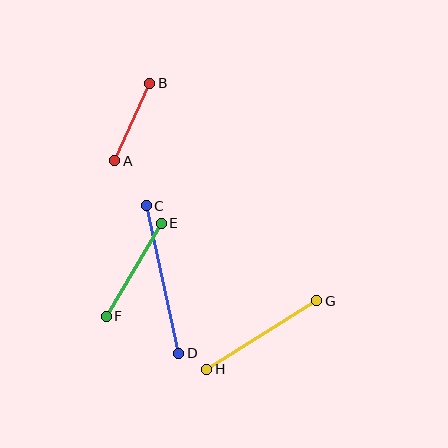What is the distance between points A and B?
The distance is approximately 85 pixels.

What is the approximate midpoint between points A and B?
The midpoint is at approximately (132, 122) pixels.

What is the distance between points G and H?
The distance is approximately 129 pixels.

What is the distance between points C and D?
The distance is approximately 151 pixels.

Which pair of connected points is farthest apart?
Points C and D are farthest apart.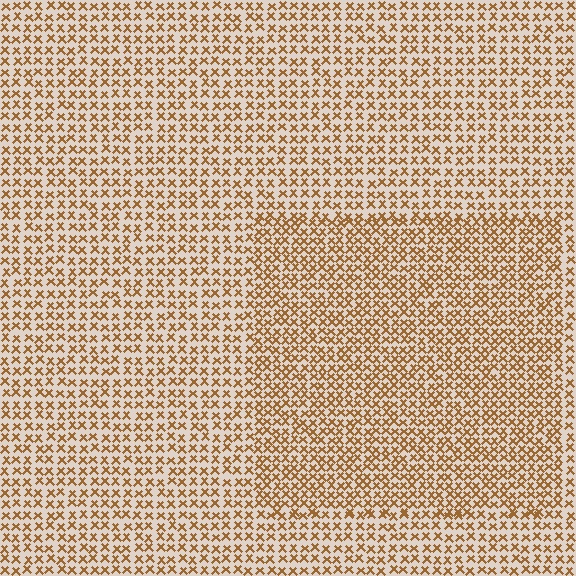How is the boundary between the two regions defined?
The boundary is defined by a change in element density (approximately 1.5x ratio). All elements are the same color, size, and shape.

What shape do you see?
I see a rectangle.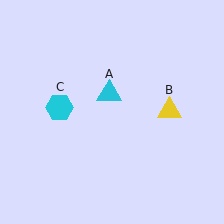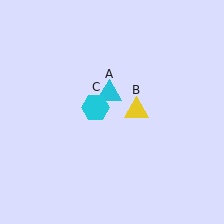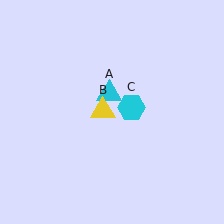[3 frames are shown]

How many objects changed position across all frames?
2 objects changed position: yellow triangle (object B), cyan hexagon (object C).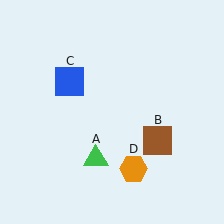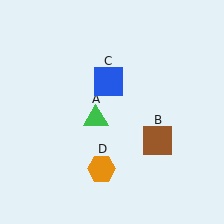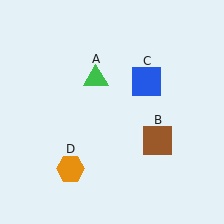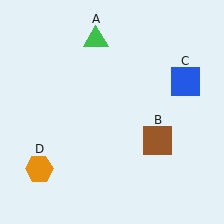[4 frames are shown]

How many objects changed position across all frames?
3 objects changed position: green triangle (object A), blue square (object C), orange hexagon (object D).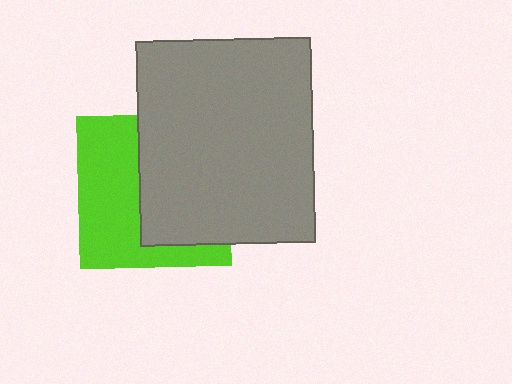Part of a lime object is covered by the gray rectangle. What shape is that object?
It is a square.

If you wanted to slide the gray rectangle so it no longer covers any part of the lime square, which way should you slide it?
Slide it right — that is the most direct way to separate the two shapes.